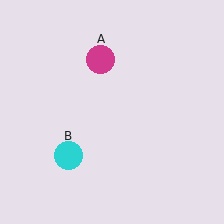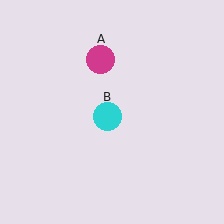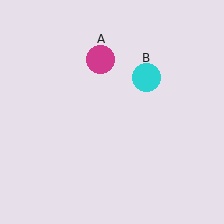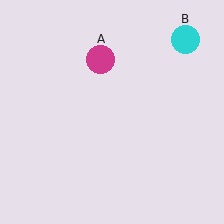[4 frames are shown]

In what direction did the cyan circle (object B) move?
The cyan circle (object B) moved up and to the right.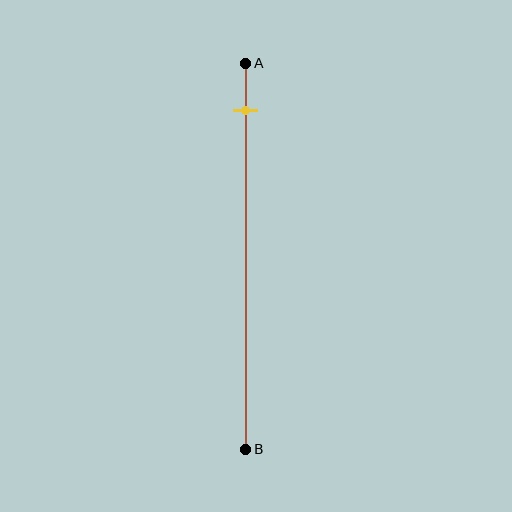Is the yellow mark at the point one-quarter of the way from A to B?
No, the mark is at about 10% from A, not at the 25% one-quarter point.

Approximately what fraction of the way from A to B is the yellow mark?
The yellow mark is approximately 10% of the way from A to B.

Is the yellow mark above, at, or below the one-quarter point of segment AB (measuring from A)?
The yellow mark is above the one-quarter point of segment AB.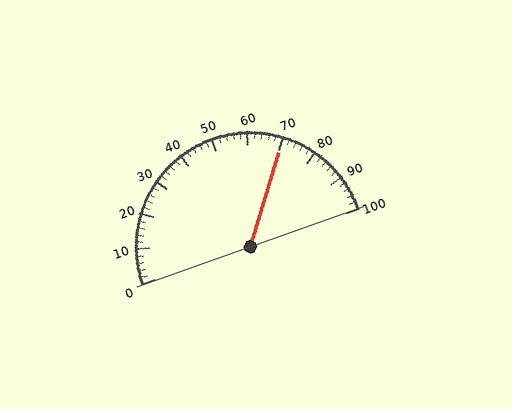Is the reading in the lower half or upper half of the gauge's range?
The reading is in the upper half of the range (0 to 100).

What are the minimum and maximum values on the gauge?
The gauge ranges from 0 to 100.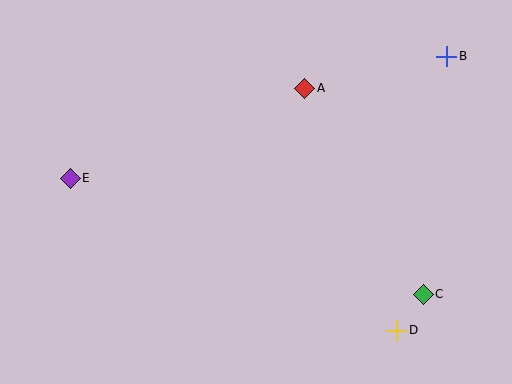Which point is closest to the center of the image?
Point A at (305, 88) is closest to the center.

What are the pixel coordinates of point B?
Point B is at (446, 56).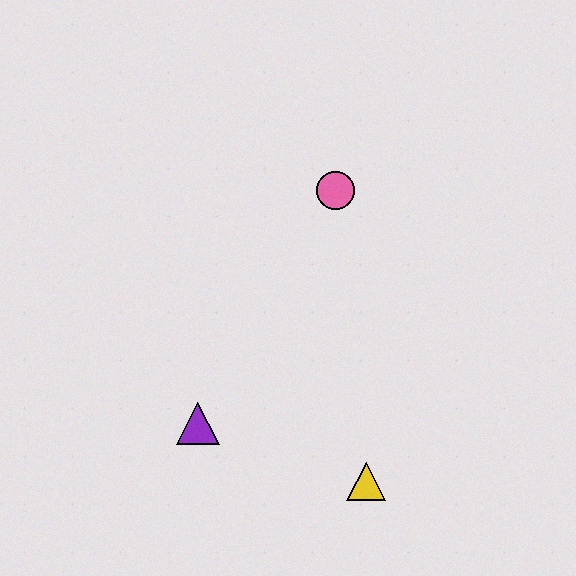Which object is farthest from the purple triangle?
The pink circle is farthest from the purple triangle.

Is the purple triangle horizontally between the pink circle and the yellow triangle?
No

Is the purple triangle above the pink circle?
No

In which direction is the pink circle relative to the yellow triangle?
The pink circle is above the yellow triangle.